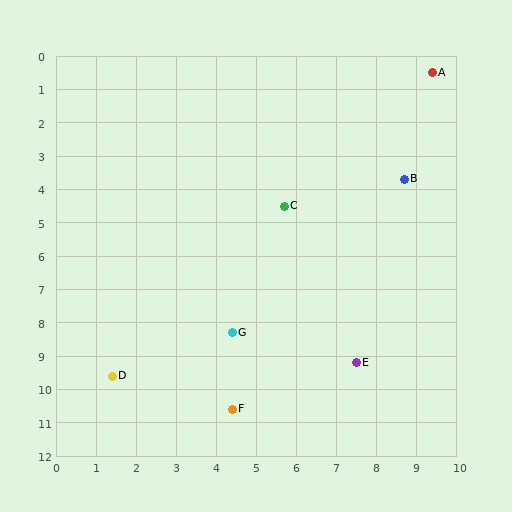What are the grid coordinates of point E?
Point E is at approximately (7.5, 9.2).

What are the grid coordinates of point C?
Point C is at approximately (5.7, 4.5).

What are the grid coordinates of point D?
Point D is at approximately (1.4, 9.6).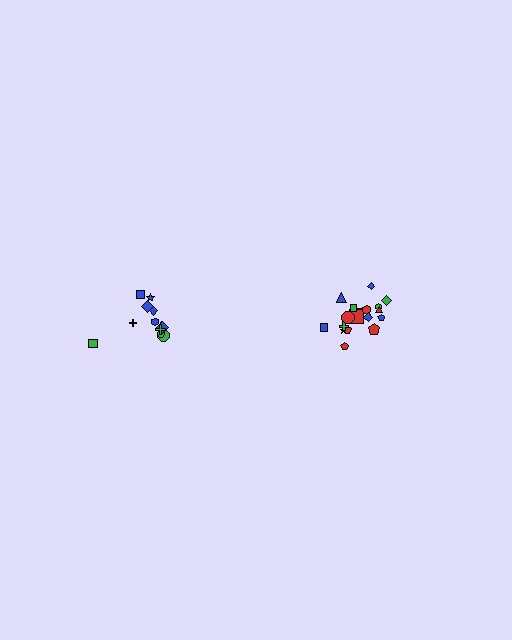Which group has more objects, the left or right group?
The right group.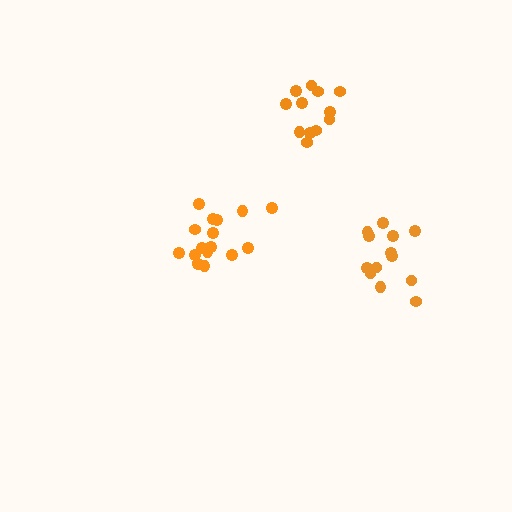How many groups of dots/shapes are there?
There are 3 groups.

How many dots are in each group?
Group 1: 17 dots, Group 2: 13 dots, Group 3: 12 dots (42 total).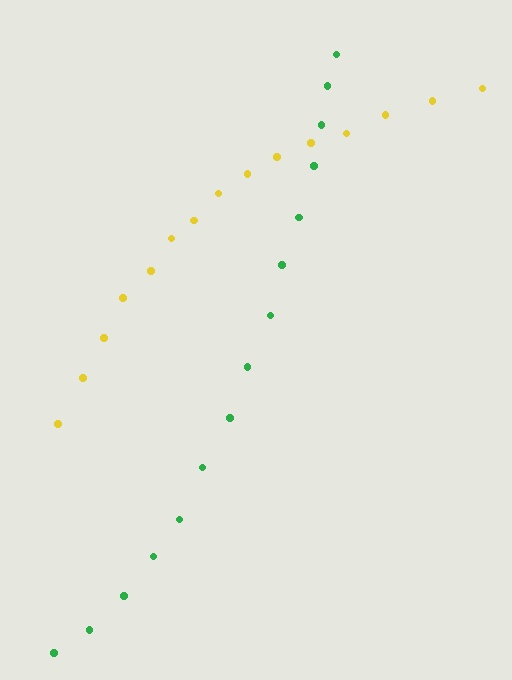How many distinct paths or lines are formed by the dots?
There are 2 distinct paths.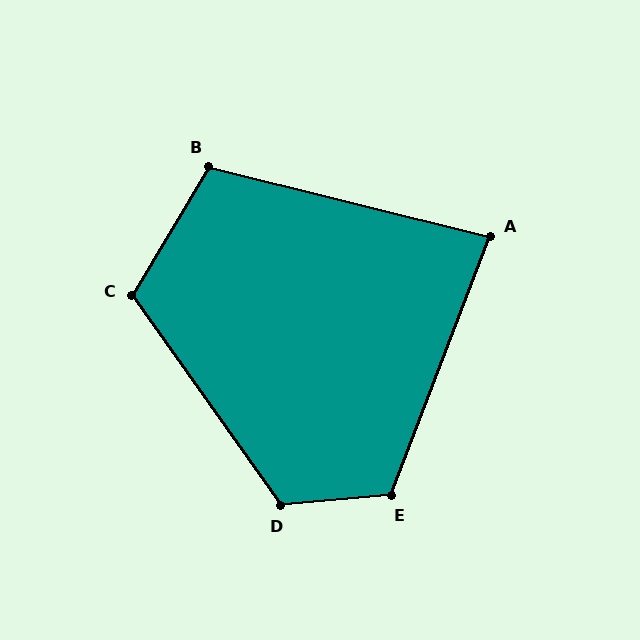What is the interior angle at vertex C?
Approximately 114 degrees (obtuse).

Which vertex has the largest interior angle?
D, at approximately 120 degrees.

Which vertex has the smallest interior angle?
A, at approximately 83 degrees.